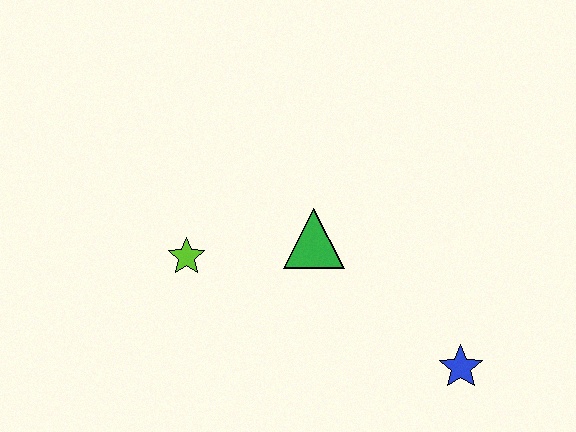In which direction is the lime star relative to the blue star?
The lime star is to the left of the blue star.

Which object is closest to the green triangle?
The lime star is closest to the green triangle.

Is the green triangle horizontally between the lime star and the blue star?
Yes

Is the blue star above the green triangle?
No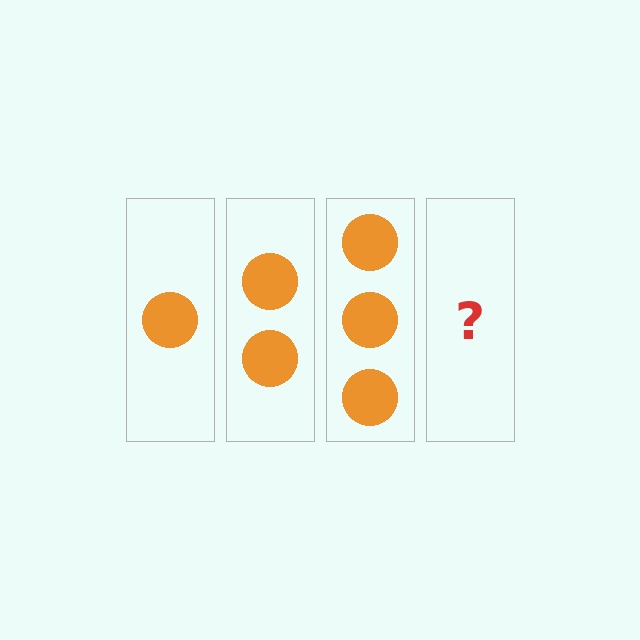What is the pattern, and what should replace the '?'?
The pattern is that each step adds one more circle. The '?' should be 4 circles.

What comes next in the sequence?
The next element should be 4 circles.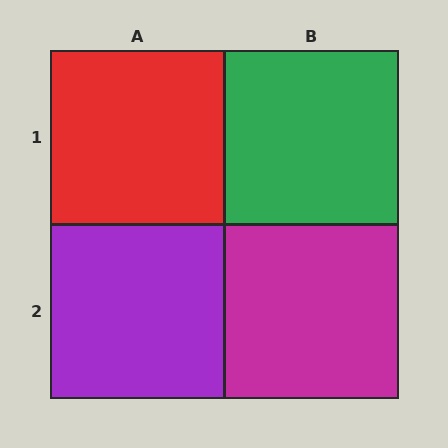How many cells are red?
1 cell is red.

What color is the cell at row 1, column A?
Red.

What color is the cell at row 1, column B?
Green.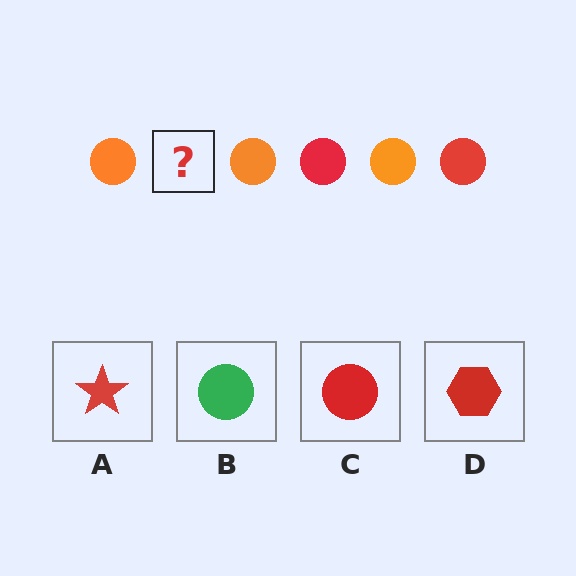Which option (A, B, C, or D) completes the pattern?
C.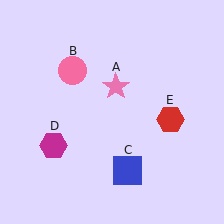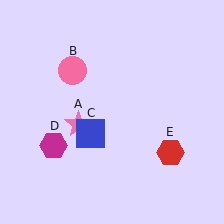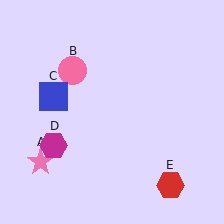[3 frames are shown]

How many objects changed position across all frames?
3 objects changed position: pink star (object A), blue square (object C), red hexagon (object E).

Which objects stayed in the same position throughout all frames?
Pink circle (object B) and magenta hexagon (object D) remained stationary.